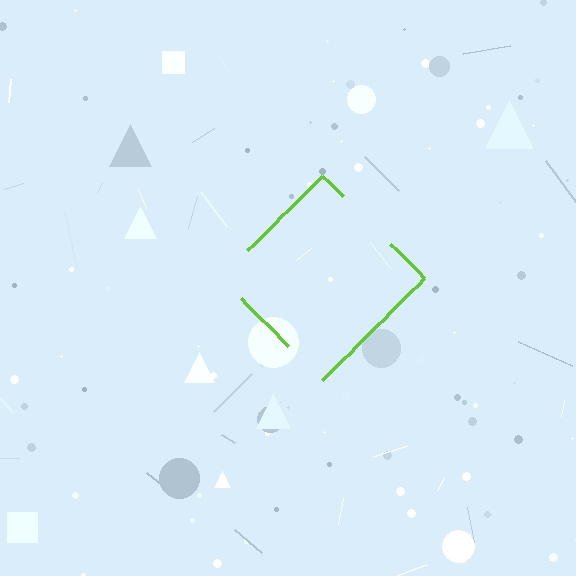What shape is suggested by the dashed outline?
The dashed outline suggests a diamond.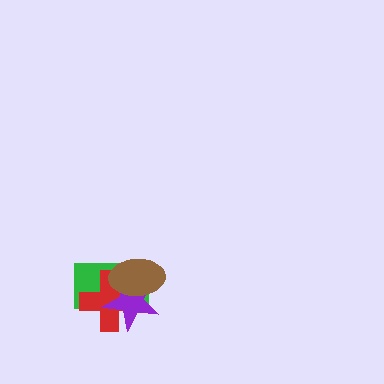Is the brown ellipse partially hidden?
No, no other shape covers it.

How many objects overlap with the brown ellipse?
3 objects overlap with the brown ellipse.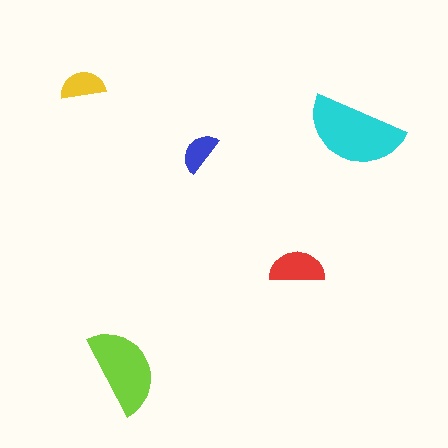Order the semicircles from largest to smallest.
the cyan one, the lime one, the red one, the yellow one, the blue one.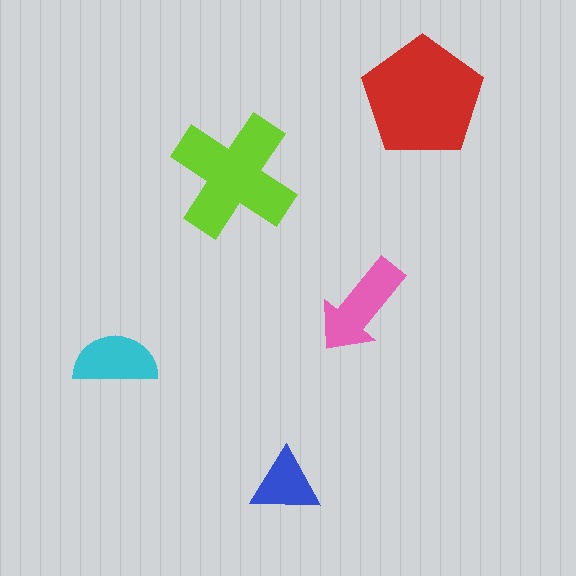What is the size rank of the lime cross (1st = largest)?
2nd.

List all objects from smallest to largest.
The blue triangle, the cyan semicircle, the pink arrow, the lime cross, the red pentagon.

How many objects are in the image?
There are 5 objects in the image.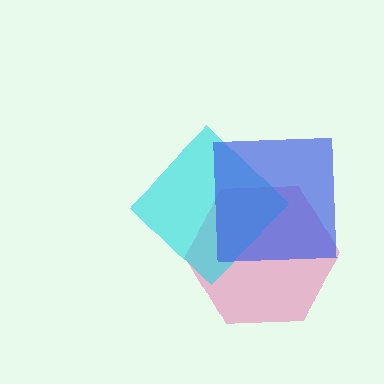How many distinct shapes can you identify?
There are 3 distinct shapes: a pink hexagon, a cyan diamond, a blue square.